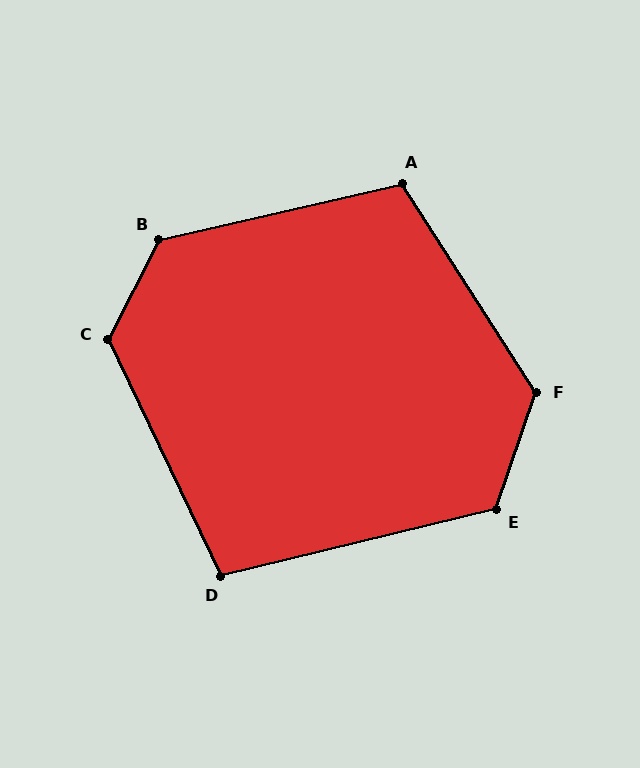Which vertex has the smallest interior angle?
D, at approximately 102 degrees.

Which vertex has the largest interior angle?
B, at approximately 130 degrees.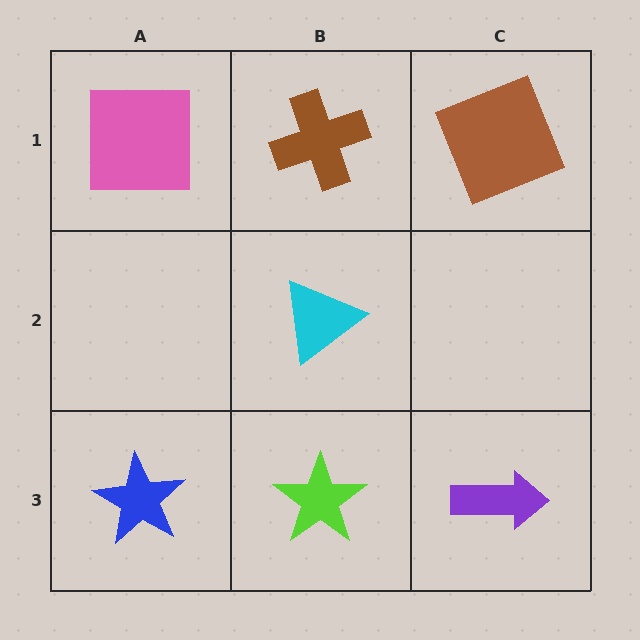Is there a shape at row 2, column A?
No, that cell is empty.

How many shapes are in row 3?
3 shapes.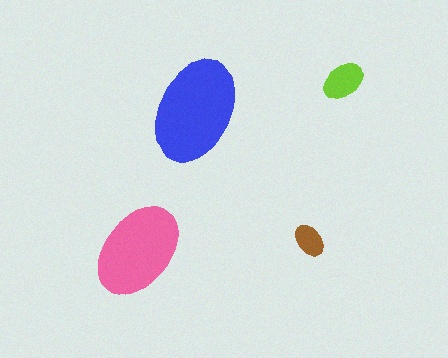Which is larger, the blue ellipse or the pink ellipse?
The blue one.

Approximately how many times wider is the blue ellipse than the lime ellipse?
About 2.5 times wider.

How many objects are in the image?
There are 4 objects in the image.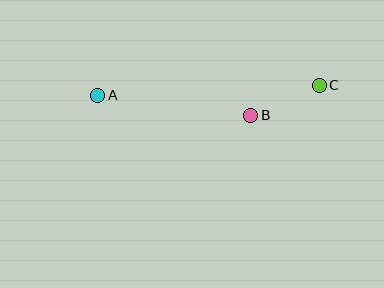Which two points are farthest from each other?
Points A and C are farthest from each other.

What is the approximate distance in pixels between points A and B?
The distance between A and B is approximately 154 pixels.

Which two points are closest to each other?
Points B and C are closest to each other.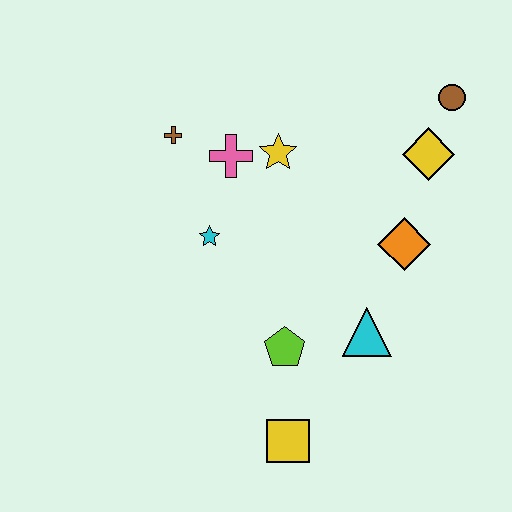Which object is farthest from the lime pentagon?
The brown circle is farthest from the lime pentagon.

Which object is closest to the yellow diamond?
The brown circle is closest to the yellow diamond.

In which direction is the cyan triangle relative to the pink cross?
The cyan triangle is below the pink cross.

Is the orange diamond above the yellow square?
Yes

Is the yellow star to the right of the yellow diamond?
No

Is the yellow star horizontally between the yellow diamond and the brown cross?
Yes